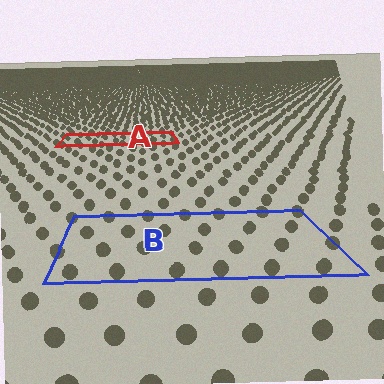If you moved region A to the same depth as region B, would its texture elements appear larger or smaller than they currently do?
They would appear larger. At a closer depth, the same texture elements are projected at a bigger on-screen size.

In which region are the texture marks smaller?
The texture marks are smaller in region A, because it is farther away.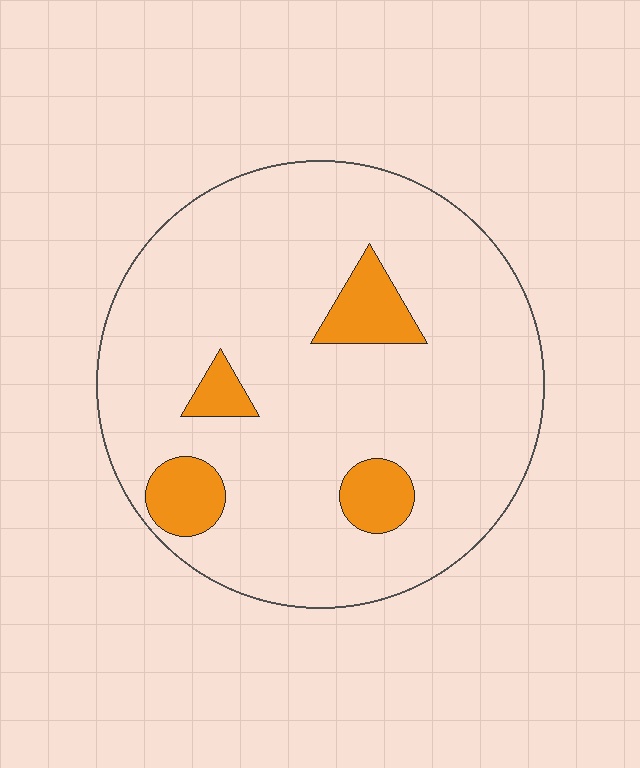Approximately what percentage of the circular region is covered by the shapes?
Approximately 10%.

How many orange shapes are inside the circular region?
4.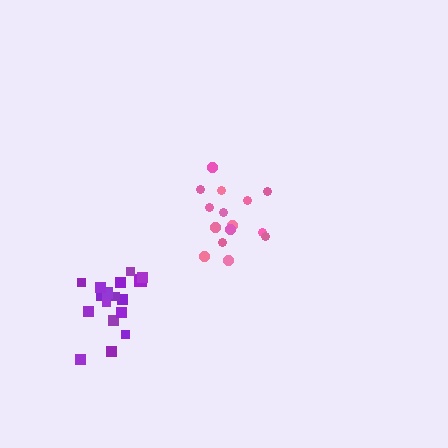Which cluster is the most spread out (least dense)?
Pink.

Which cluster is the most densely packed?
Purple.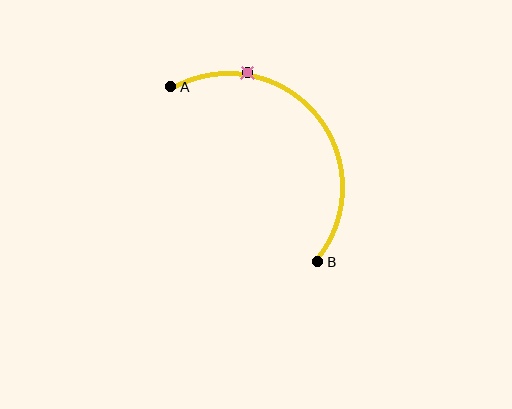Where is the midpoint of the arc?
The arc midpoint is the point on the curve farthest from the straight line joining A and B. It sits above and to the right of that line.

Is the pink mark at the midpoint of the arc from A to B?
No. The pink mark lies on the arc but is closer to endpoint A. The arc midpoint would be at the point on the curve equidistant along the arc from both A and B.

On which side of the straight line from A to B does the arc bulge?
The arc bulges above and to the right of the straight line connecting A and B.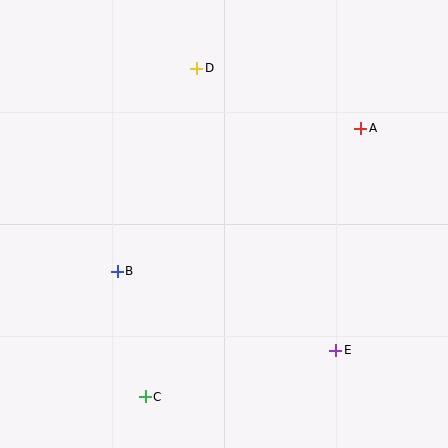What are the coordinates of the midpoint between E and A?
The midpoint between E and A is at (348, 239).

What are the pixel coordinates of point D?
Point D is at (197, 68).